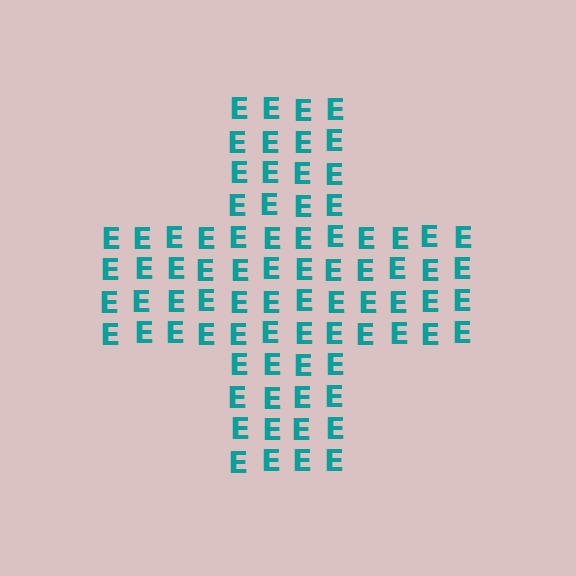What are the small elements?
The small elements are letter E's.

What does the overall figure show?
The overall figure shows a cross.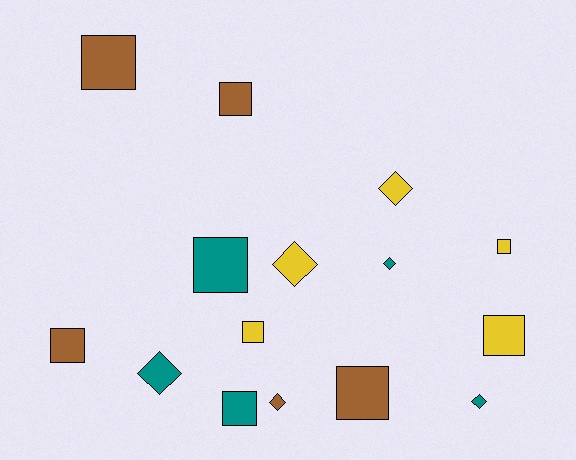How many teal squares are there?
There are 2 teal squares.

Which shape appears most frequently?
Square, with 9 objects.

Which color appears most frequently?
Teal, with 5 objects.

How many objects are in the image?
There are 15 objects.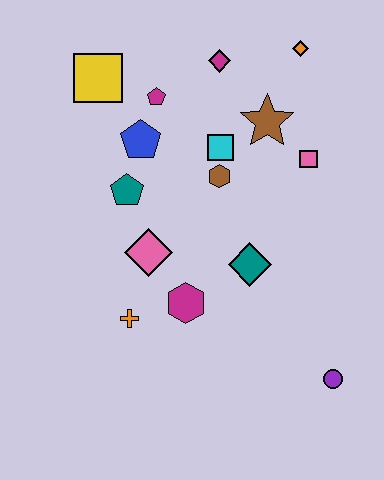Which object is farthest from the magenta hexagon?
The orange diamond is farthest from the magenta hexagon.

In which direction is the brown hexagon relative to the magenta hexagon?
The brown hexagon is above the magenta hexagon.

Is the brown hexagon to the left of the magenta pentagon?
No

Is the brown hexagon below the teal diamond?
No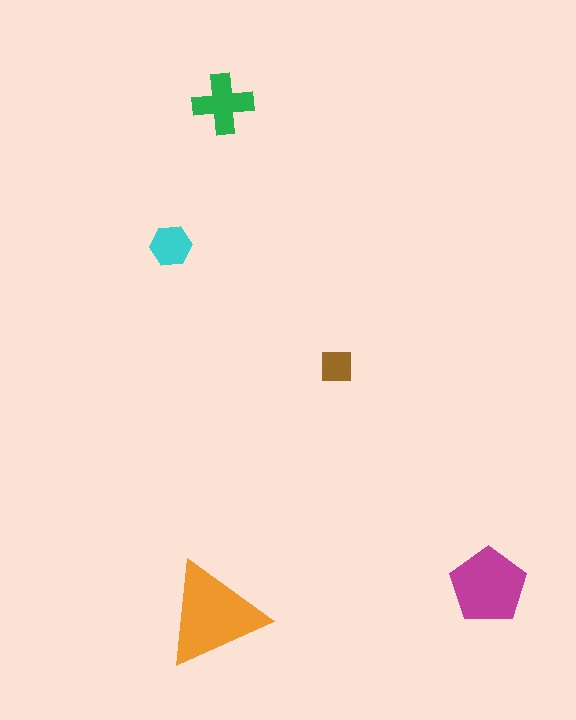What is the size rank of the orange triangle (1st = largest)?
1st.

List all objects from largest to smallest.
The orange triangle, the magenta pentagon, the green cross, the cyan hexagon, the brown square.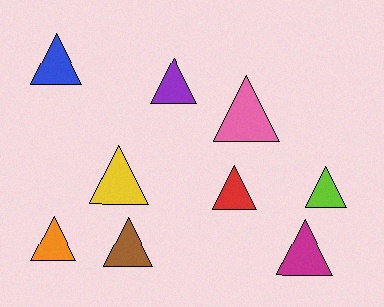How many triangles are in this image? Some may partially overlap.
There are 9 triangles.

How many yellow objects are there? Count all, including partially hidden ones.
There is 1 yellow object.